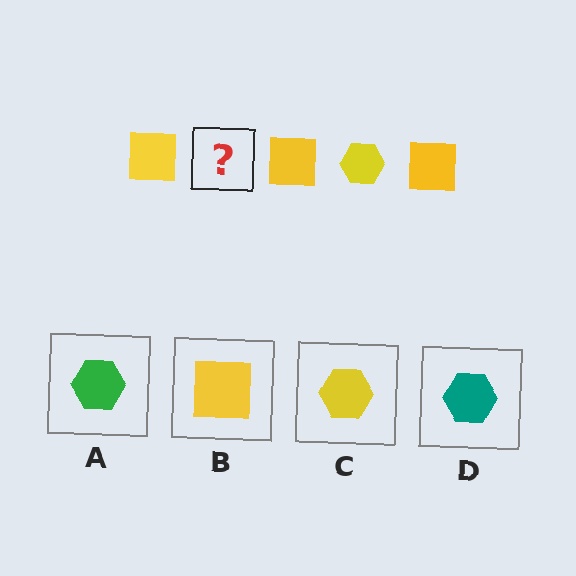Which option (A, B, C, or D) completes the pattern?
C.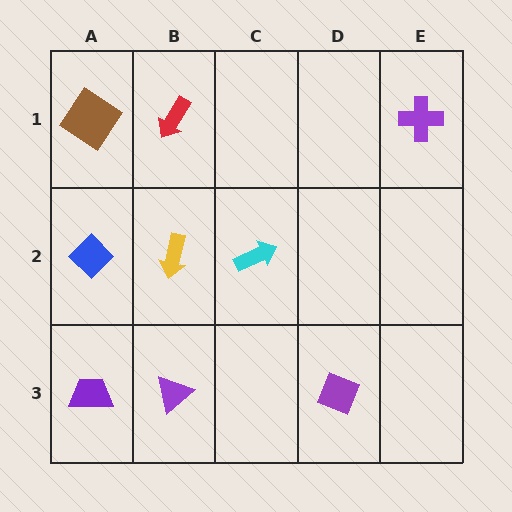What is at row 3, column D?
A purple diamond.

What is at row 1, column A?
A brown diamond.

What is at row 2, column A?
A blue diamond.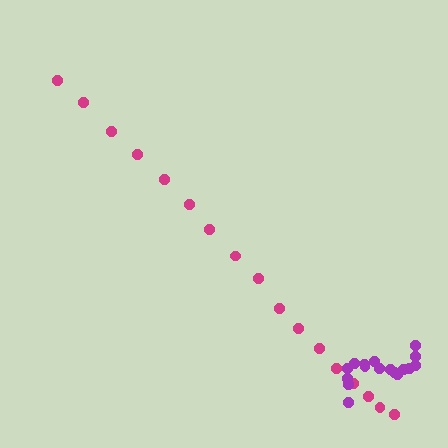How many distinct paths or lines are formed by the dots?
There are 2 distinct paths.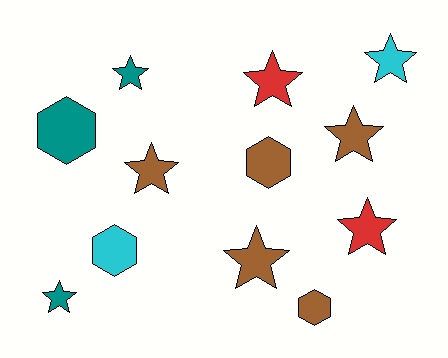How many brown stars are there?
There are 3 brown stars.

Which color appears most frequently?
Brown, with 5 objects.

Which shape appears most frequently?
Star, with 8 objects.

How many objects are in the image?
There are 12 objects.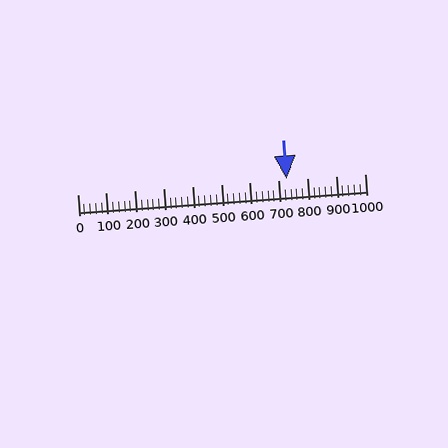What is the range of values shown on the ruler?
The ruler shows values from 0 to 1000.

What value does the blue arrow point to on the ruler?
The blue arrow points to approximately 727.